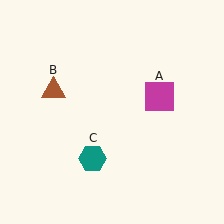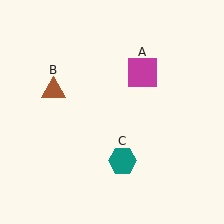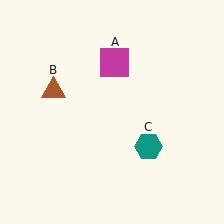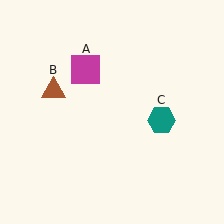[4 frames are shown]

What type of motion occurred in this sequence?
The magenta square (object A), teal hexagon (object C) rotated counterclockwise around the center of the scene.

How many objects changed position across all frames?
2 objects changed position: magenta square (object A), teal hexagon (object C).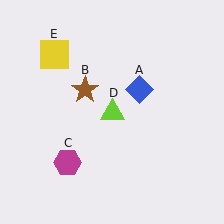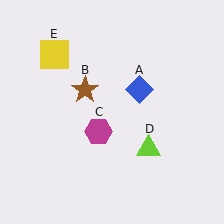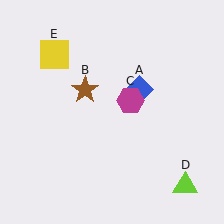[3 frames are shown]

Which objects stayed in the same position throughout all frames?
Blue diamond (object A) and brown star (object B) and yellow square (object E) remained stationary.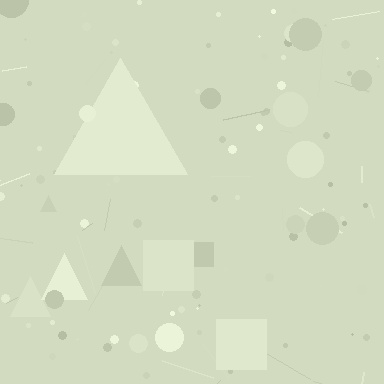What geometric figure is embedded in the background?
A triangle is embedded in the background.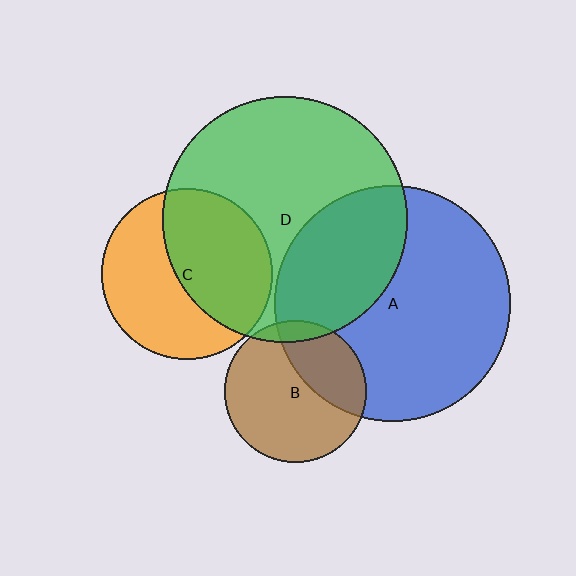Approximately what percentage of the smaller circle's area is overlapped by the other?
Approximately 30%.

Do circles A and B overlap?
Yes.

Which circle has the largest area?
Circle D (green).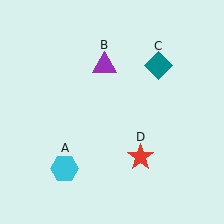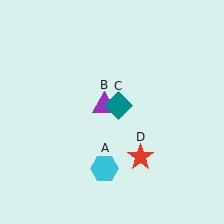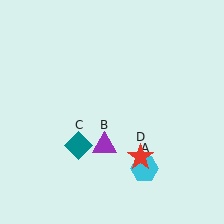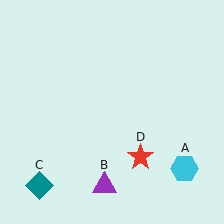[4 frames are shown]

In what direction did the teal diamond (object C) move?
The teal diamond (object C) moved down and to the left.